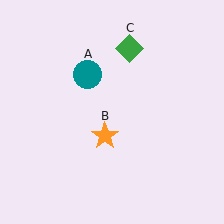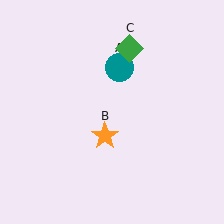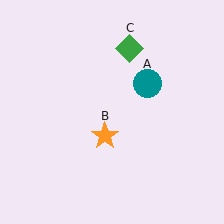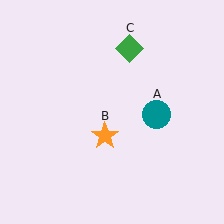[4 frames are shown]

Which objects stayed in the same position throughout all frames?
Orange star (object B) and green diamond (object C) remained stationary.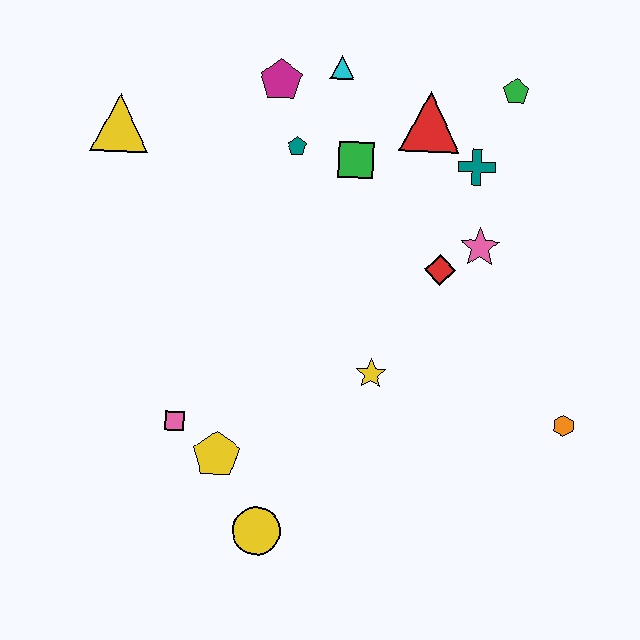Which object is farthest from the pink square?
The green pentagon is farthest from the pink square.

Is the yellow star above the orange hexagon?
Yes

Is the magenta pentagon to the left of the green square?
Yes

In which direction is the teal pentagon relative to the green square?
The teal pentagon is to the left of the green square.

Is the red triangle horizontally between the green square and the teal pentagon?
No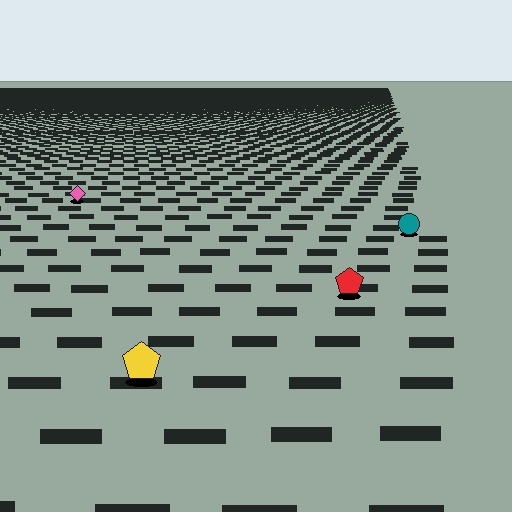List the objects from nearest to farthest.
From nearest to farthest: the yellow pentagon, the red pentagon, the teal circle, the pink diamond.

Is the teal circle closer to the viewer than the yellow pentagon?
No. The yellow pentagon is closer — you can tell from the texture gradient: the ground texture is coarser near it.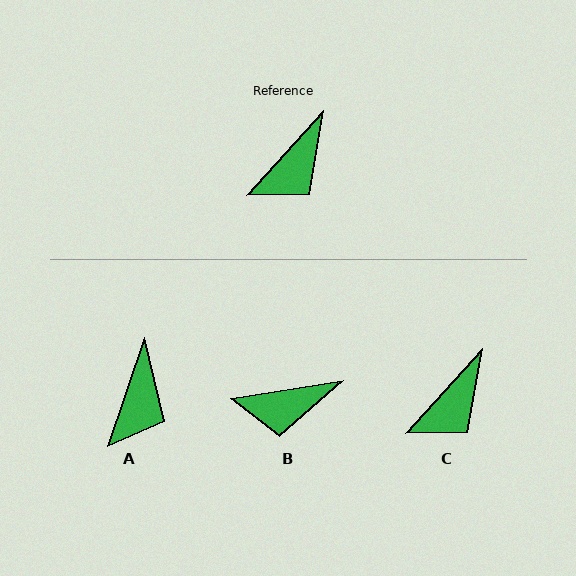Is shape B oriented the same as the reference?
No, it is off by about 39 degrees.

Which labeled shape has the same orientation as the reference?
C.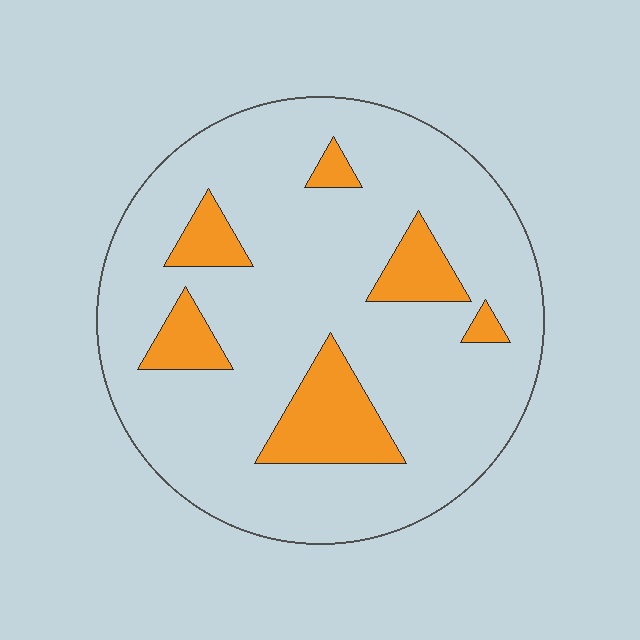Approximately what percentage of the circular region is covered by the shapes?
Approximately 15%.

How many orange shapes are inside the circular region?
6.